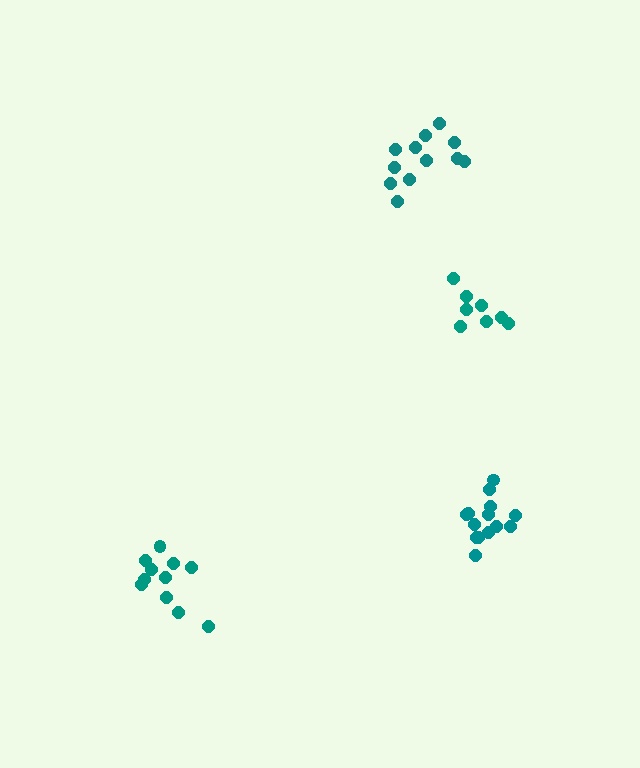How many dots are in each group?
Group 1: 8 dots, Group 2: 11 dots, Group 3: 14 dots, Group 4: 12 dots (45 total).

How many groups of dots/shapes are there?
There are 4 groups.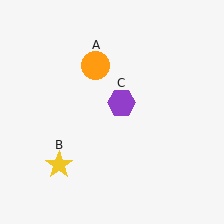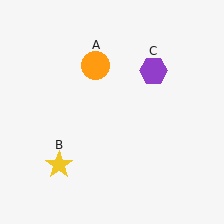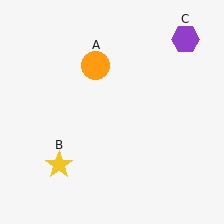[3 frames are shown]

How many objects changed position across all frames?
1 object changed position: purple hexagon (object C).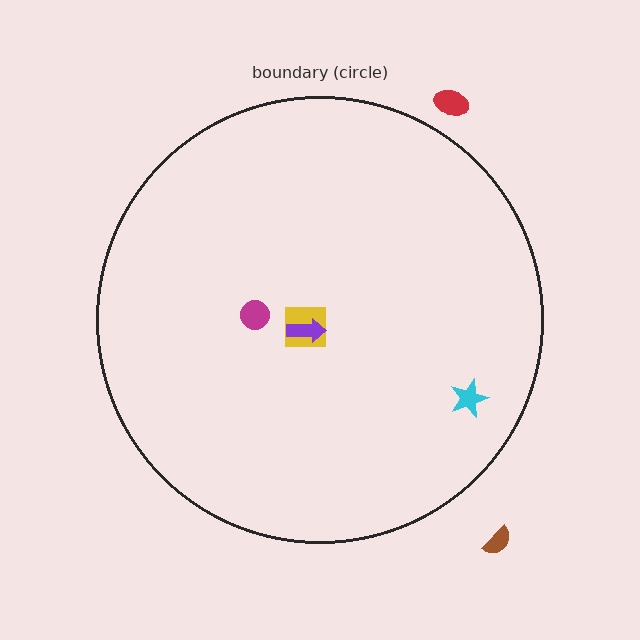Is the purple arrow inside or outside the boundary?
Inside.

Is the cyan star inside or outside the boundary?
Inside.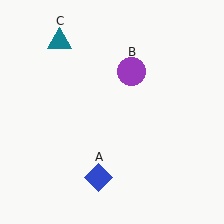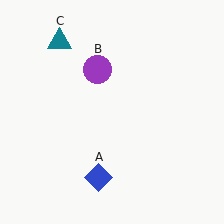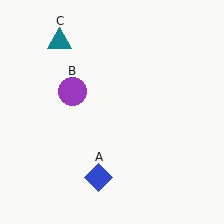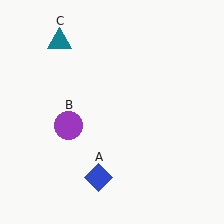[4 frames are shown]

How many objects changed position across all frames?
1 object changed position: purple circle (object B).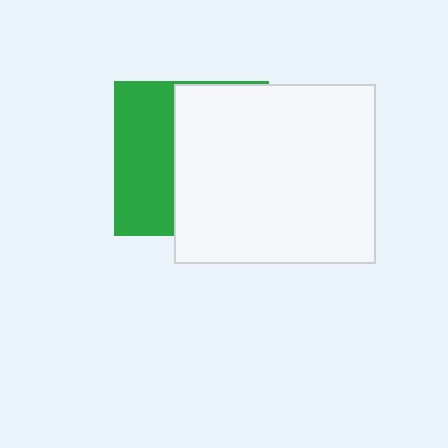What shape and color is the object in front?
The object in front is a white rectangle.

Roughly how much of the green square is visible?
A small part of it is visible (roughly 39%).